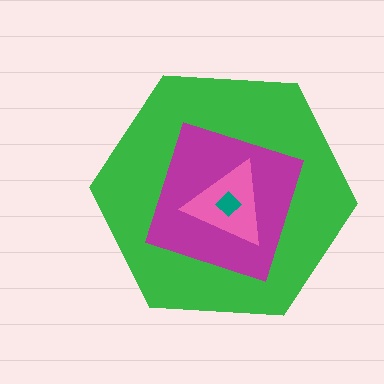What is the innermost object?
The teal diamond.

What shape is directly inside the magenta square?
The pink triangle.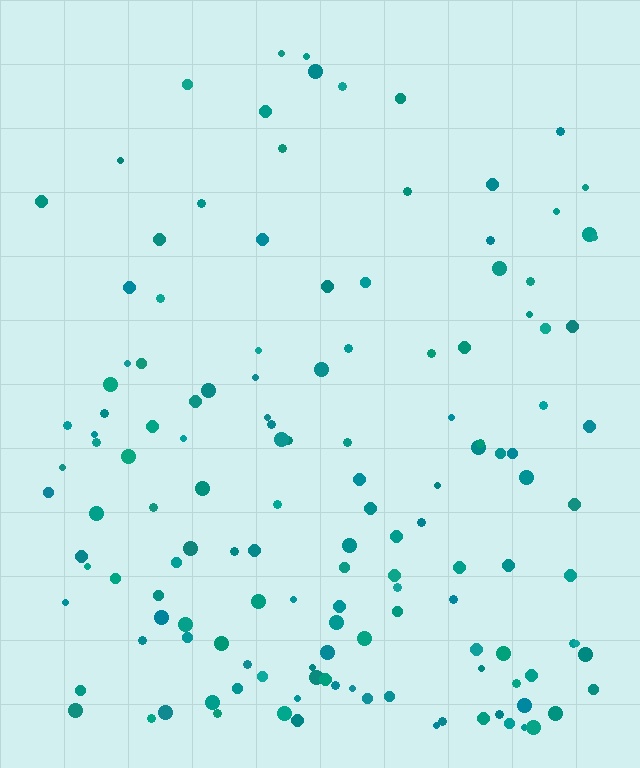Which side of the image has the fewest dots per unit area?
The top.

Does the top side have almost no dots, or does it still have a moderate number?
Still a moderate number, just noticeably fewer than the bottom.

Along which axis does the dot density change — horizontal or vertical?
Vertical.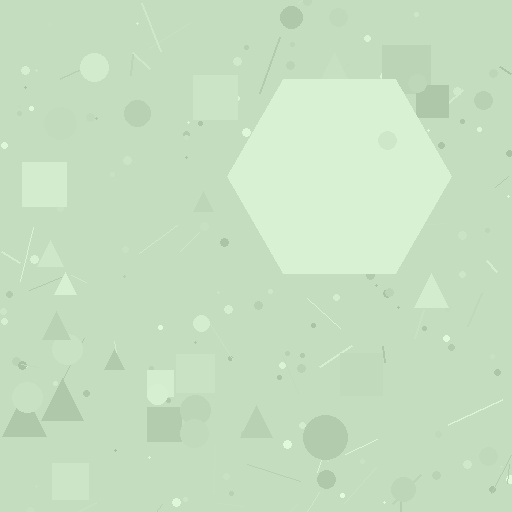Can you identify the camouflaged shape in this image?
The camouflaged shape is a hexagon.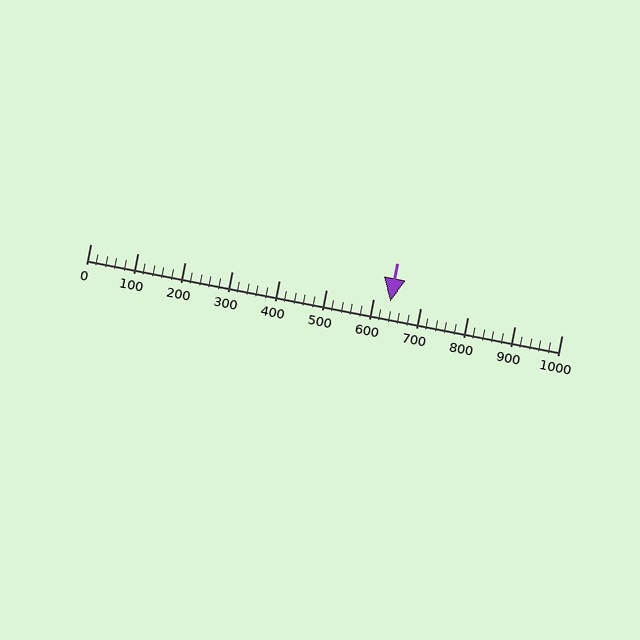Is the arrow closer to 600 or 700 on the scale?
The arrow is closer to 600.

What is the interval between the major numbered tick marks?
The major tick marks are spaced 100 units apart.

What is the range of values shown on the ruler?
The ruler shows values from 0 to 1000.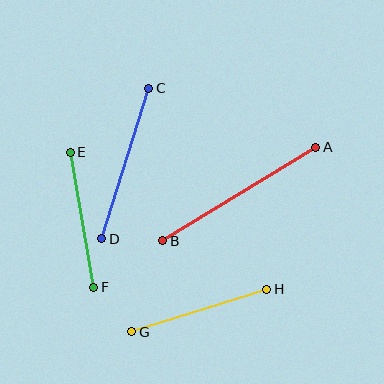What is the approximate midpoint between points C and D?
The midpoint is at approximately (125, 163) pixels.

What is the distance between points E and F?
The distance is approximately 137 pixels.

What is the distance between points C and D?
The distance is approximately 157 pixels.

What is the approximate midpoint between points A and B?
The midpoint is at approximately (239, 194) pixels.